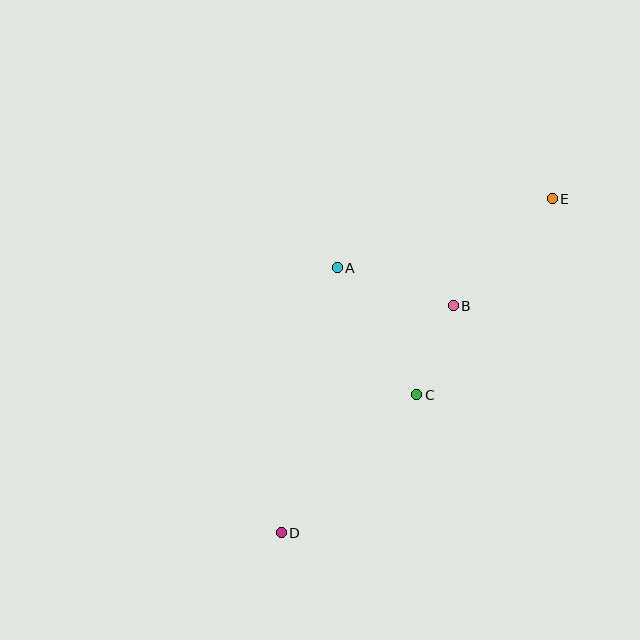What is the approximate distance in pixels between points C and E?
The distance between C and E is approximately 238 pixels.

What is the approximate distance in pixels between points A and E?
The distance between A and E is approximately 226 pixels.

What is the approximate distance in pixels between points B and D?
The distance between B and D is approximately 285 pixels.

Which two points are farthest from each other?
Points D and E are farthest from each other.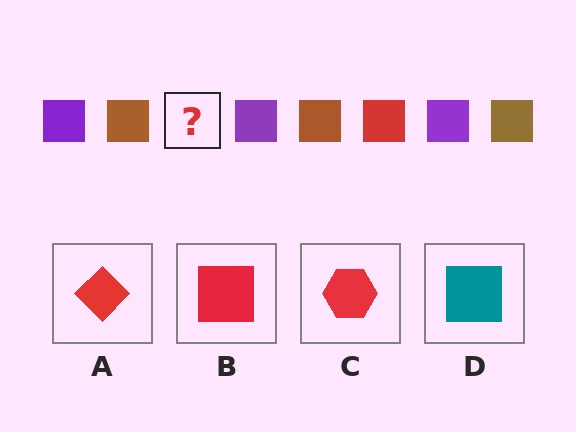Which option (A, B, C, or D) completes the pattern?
B.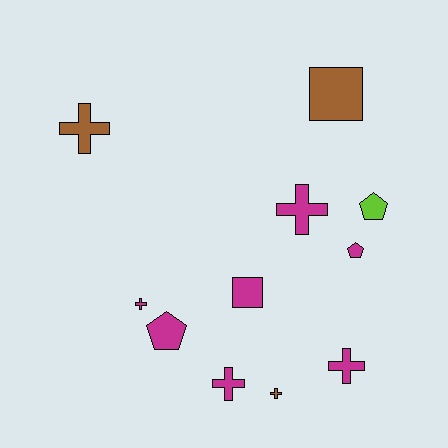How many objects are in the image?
There are 11 objects.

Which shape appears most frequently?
Cross, with 6 objects.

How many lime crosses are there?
There are no lime crosses.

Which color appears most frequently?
Magenta, with 7 objects.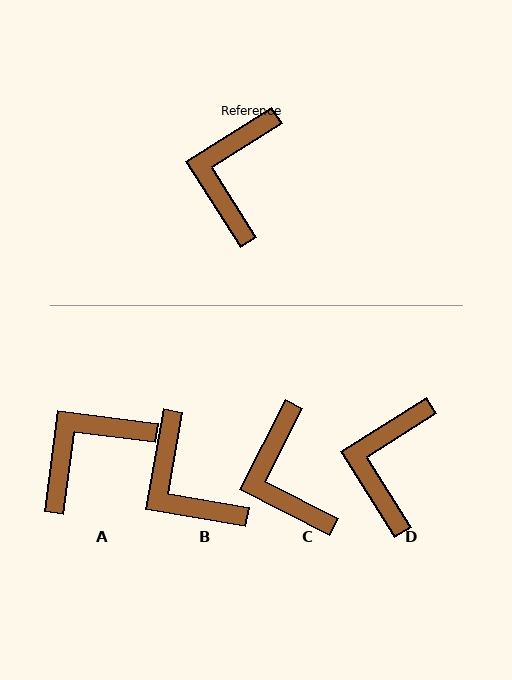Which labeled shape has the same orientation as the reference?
D.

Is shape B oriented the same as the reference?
No, it is off by about 48 degrees.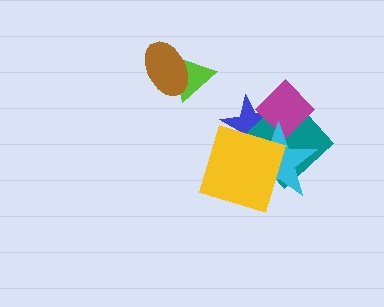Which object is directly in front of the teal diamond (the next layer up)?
The magenta diamond is directly in front of the teal diamond.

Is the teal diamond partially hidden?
Yes, it is partially covered by another shape.